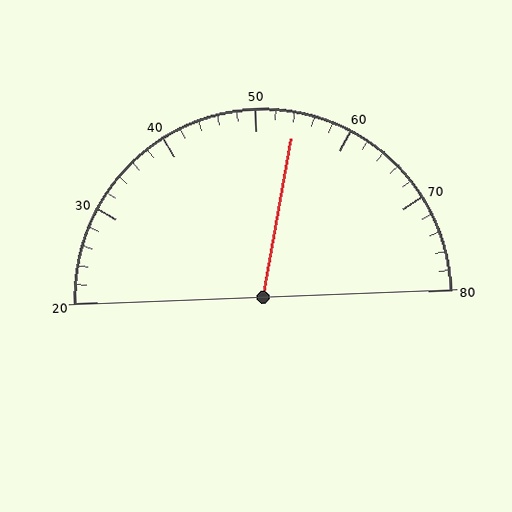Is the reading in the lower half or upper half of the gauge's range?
The reading is in the upper half of the range (20 to 80).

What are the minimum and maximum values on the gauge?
The gauge ranges from 20 to 80.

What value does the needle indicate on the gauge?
The needle indicates approximately 54.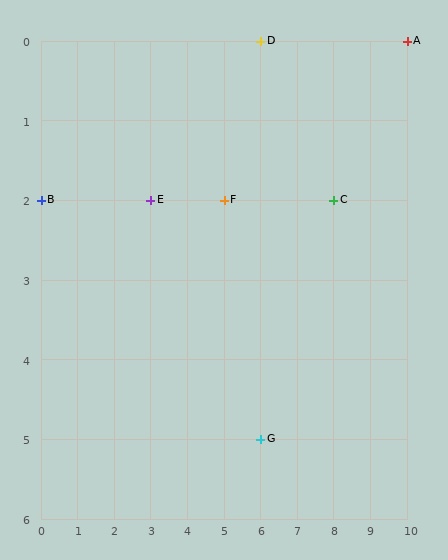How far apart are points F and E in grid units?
Points F and E are 2 columns apart.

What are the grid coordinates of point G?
Point G is at grid coordinates (6, 5).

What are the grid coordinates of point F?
Point F is at grid coordinates (5, 2).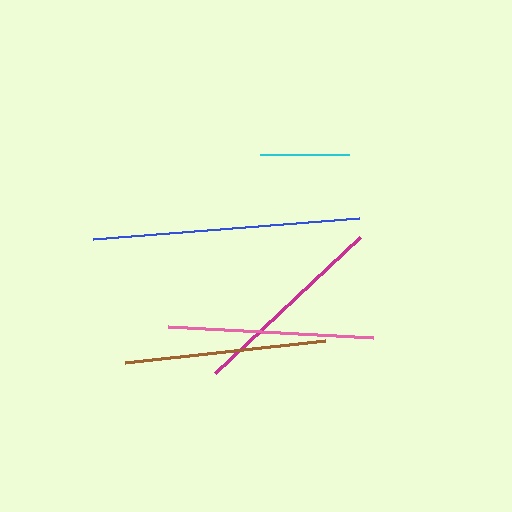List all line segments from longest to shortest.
From longest to shortest: blue, pink, brown, magenta, cyan.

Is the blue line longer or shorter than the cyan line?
The blue line is longer than the cyan line.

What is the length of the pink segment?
The pink segment is approximately 206 pixels long.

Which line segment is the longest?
The blue line is the longest at approximately 267 pixels.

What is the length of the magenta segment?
The magenta segment is approximately 199 pixels long.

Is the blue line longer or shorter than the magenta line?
The blue line is longer than the magenta line.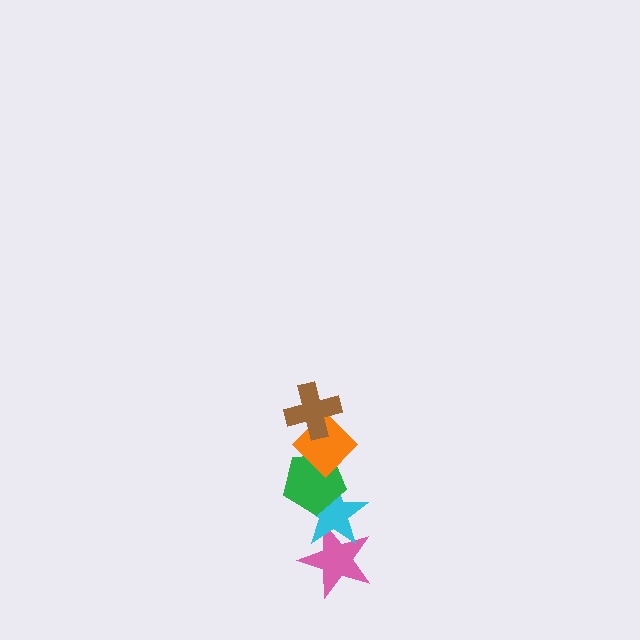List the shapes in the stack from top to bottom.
From top to bottom: the brown cross, the orange diamond, the green pentagon, the cyan star, the pink star.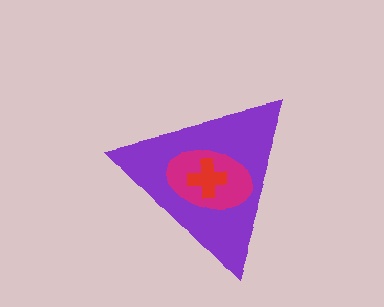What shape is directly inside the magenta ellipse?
The red cross.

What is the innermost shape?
The red cross.